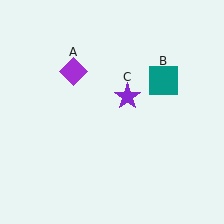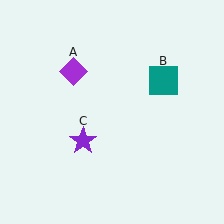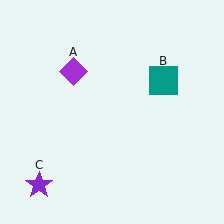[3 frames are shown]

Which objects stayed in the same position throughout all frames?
Purple diamond (object A) and teal square (object B) remained stationary.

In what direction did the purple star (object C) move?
The purple star (object C) moved down and to the left.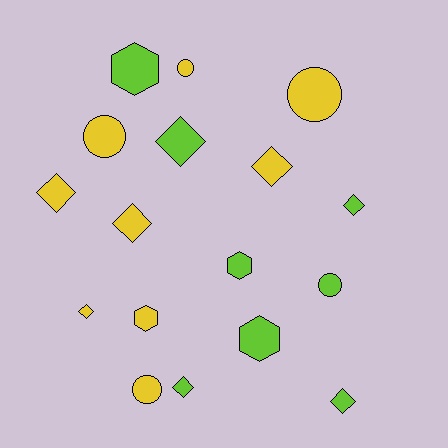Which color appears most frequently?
Yellow, with 9 objects.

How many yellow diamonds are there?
There are 4 yellow diamonds.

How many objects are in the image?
There are 17 objects.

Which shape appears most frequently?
Diamond, with 8 objects.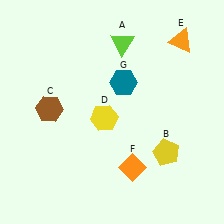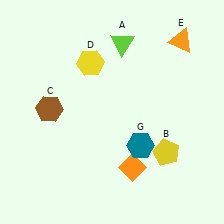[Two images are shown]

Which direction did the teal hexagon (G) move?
The teal hexagon (G) moved down.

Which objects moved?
The objects that moved are: the yellow hexagon (D), the teal hexagon (G).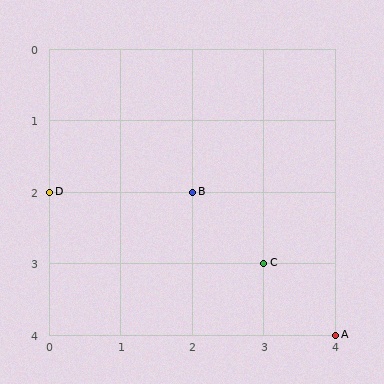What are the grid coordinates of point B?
Point B is at grid coordinates (2, 2).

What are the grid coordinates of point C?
Point C is at grid coordinates (3, 3).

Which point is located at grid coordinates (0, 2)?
Point D is at (0, 2).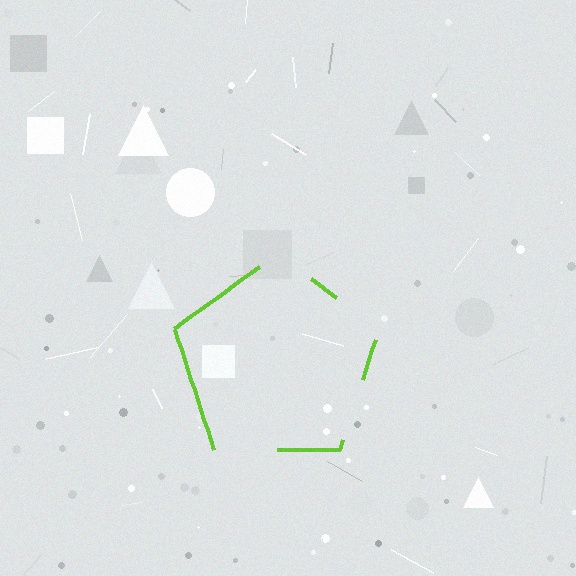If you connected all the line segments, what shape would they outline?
They would outline a pentagon.